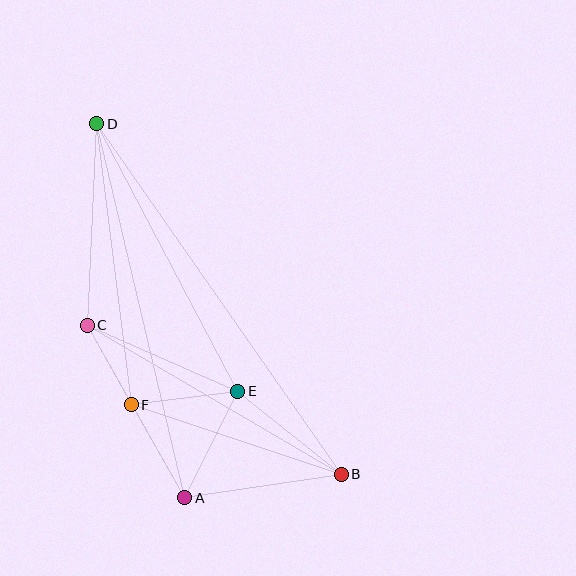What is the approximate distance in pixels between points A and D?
The distance between A and D is approximately 385 pixels.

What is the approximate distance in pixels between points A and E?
The distance between A and E is approximately 119 pixels.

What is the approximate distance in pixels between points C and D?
The distance between C and D is approximately 202 pixels.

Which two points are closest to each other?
Points C and F are closest to each other.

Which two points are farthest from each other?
Points B and D are farthest from each other.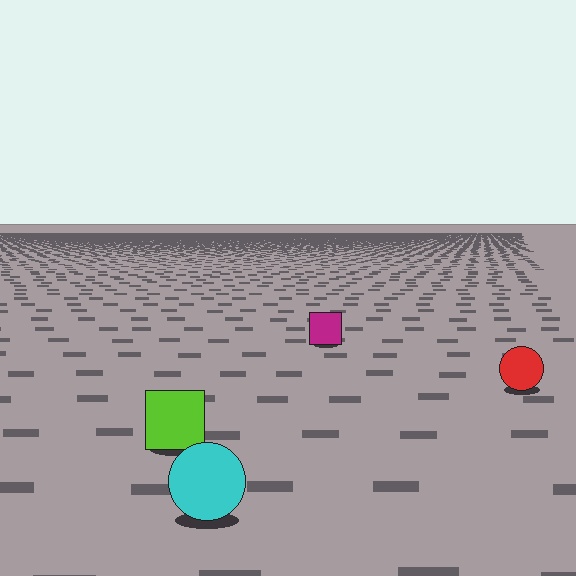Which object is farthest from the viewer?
The magenta square is farthest from the viewer. It appears smaller and the ground texture around it is denser.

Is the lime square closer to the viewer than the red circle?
Yes. The lime square is closer — you can tell from the texture gradient: the ground texture is coarser near it.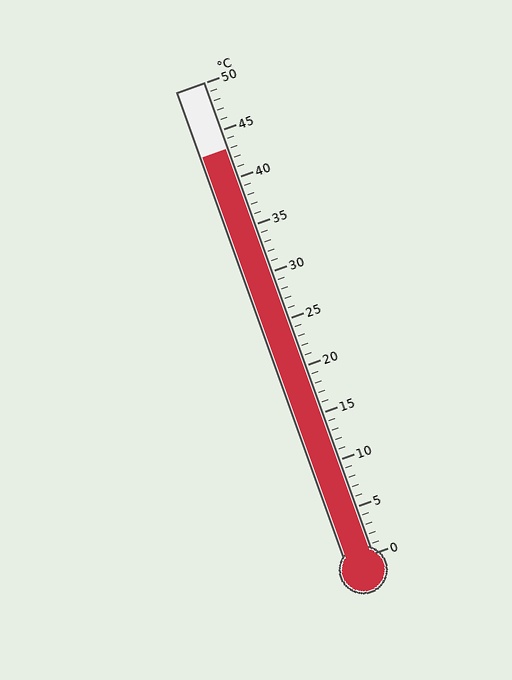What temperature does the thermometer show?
The thermometer shows approximately 43°C.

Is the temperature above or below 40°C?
The temperature is above 40°C.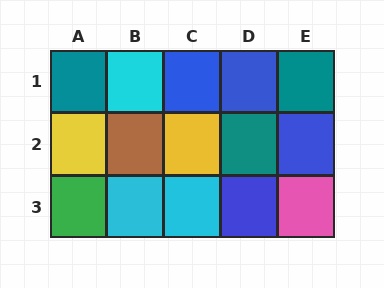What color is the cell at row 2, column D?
Teal.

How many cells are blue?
4 cells are blue.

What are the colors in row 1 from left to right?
Teal, cyan, blue, blue, teal.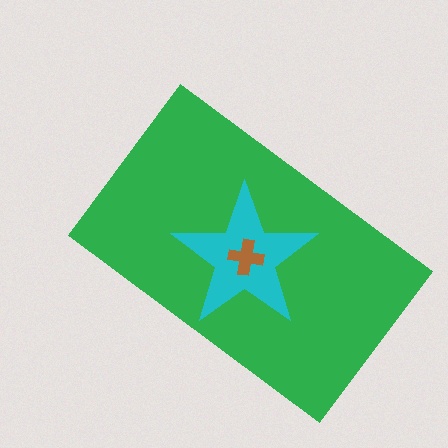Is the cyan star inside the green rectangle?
Yes.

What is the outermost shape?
The green rectangle.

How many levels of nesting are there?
3.